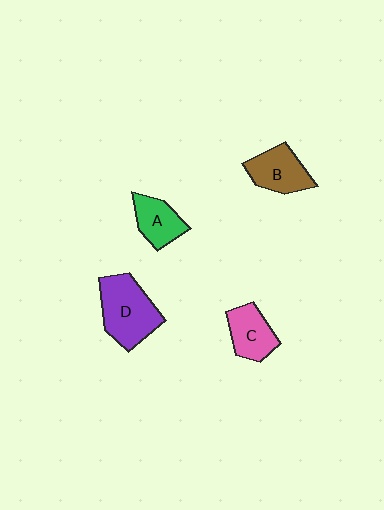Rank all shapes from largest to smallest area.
From largest to smallest: D (purple), B (brown), C (pink), A (green).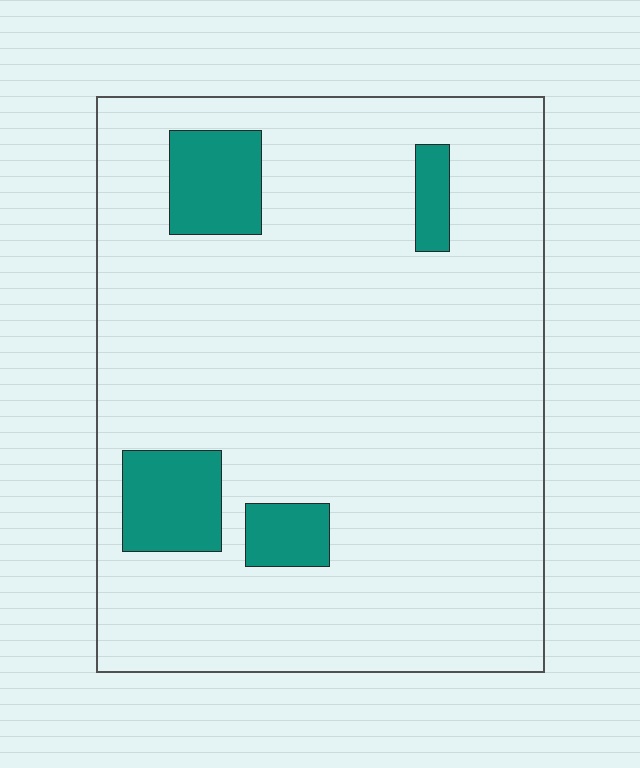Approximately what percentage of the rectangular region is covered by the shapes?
Approximately 10%.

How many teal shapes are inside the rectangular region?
4.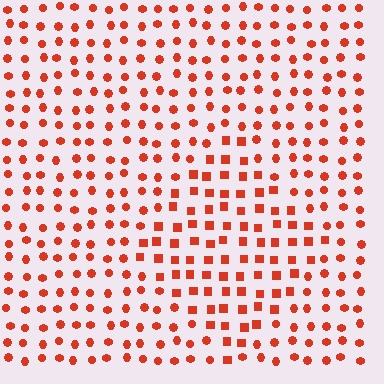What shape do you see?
I see a diamond.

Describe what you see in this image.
The image is filled with small red elements arranged in a uniform grid. A diamond-shaped region contains squares, while the surrounding area contains circles. The boundary is defined purely by the change in element shape.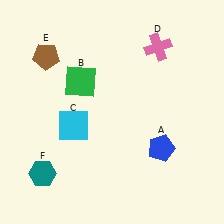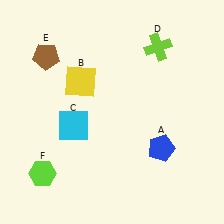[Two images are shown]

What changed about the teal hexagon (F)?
In Image 1, F is teal. In Image 2, it changed to lime.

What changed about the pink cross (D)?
In Image 1, D is pink. In Image 2, it changed to lime.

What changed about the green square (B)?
In Image 1, B is green. In Image 2, it changed to yellow.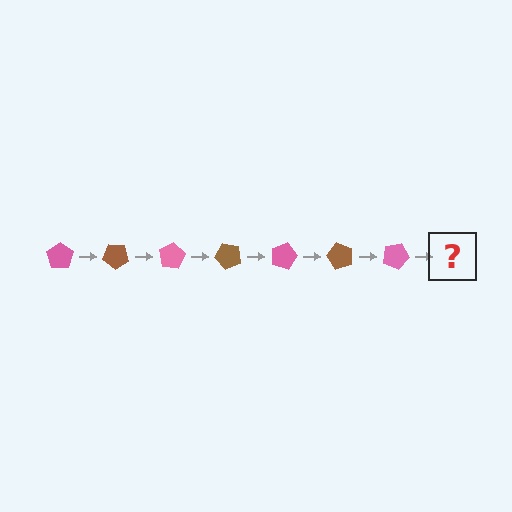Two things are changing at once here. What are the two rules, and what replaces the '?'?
The two rules are that it rotates 40 degrees each step and the color cycles through pink and brown. The '?' should be a brown pentagon, rotated 280 degrees from the start.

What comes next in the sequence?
The next element should be a brown pentagon, rotated 280 degrees from the start.